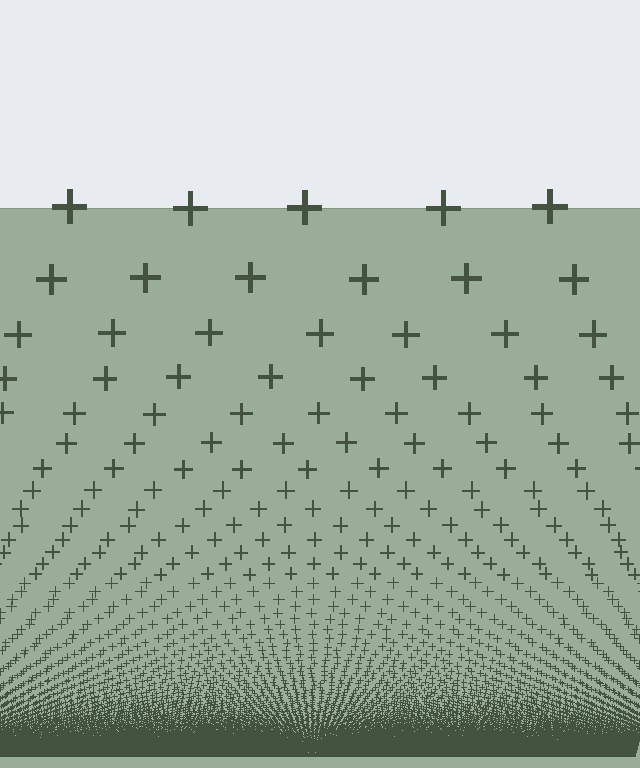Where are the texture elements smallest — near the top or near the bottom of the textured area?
Near the bottom.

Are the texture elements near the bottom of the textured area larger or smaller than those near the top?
Smaller. The gradient is inverted — elements near the bottom are smaller and denser.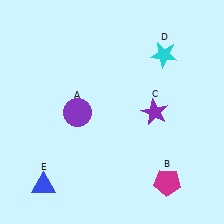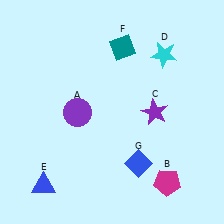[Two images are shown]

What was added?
A teal diamond (F), a blue diamond (G) were added in Image 2.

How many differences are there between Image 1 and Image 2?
There are 2 differences between the two images.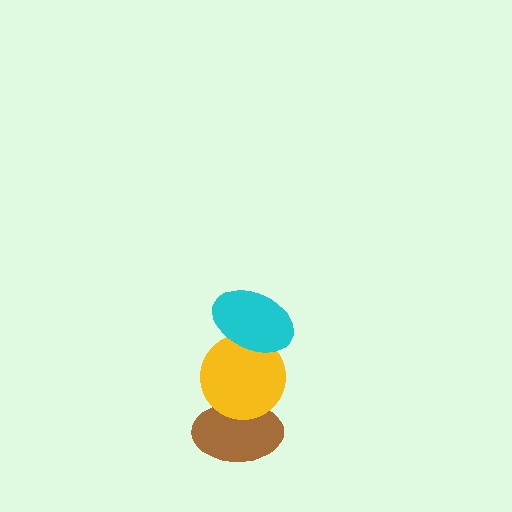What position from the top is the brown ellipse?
The brown ellipse is 3rd from the top.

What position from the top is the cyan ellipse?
The cyan ellipse is 1st from the top.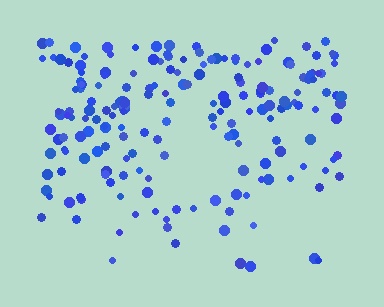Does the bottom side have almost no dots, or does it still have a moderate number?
Still a moderate number, just noticeably fewer than the top.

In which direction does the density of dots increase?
From bottom to top, with the top side densest.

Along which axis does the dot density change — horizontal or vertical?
Vertical.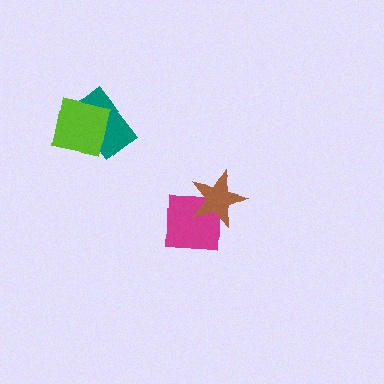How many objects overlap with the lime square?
1 object overlaps with the lime square.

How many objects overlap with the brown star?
1 object overlaps with the brown star.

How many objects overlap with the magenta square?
1 object overlaps with the magenta square.